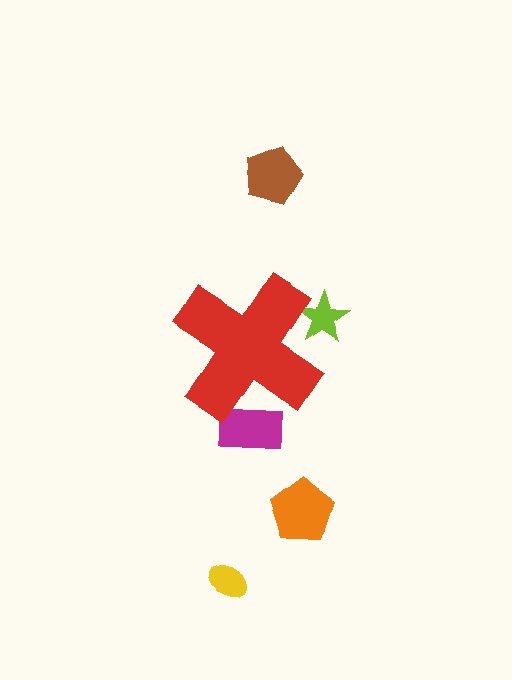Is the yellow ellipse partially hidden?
No, the yellow ellipse is fully visible.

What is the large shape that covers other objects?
A red cross.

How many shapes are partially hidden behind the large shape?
2 shapes are partially hidden.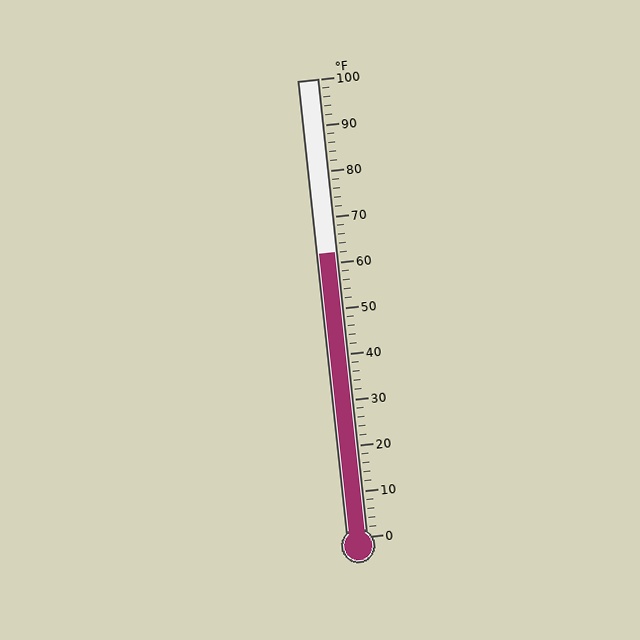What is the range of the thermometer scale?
The thermometer scale ranges from 0°F to 100°F.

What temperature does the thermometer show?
The thermometer shows approximately 62°F.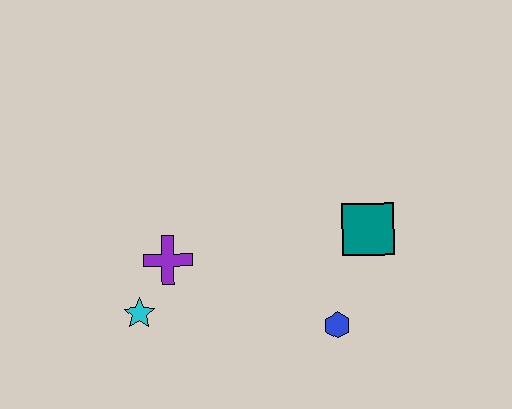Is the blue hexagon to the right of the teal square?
No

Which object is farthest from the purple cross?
The teal square is farthest from the purple cross.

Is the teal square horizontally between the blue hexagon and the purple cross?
No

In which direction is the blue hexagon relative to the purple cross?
The blue hexagon is to the right of the purple cross.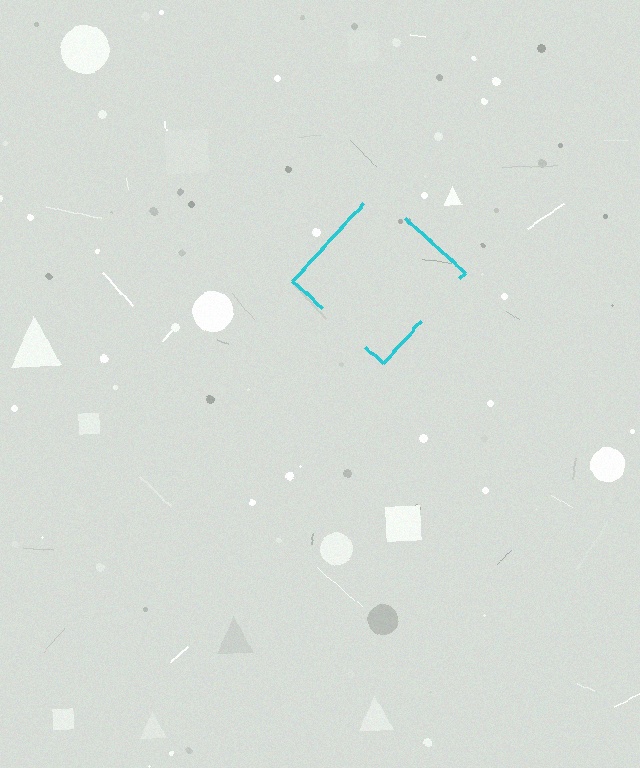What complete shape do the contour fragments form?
The contour fragments form a diamond.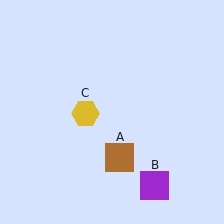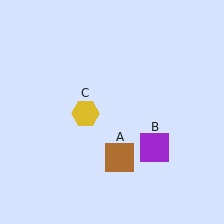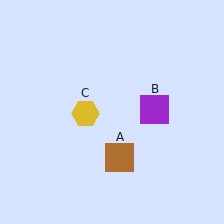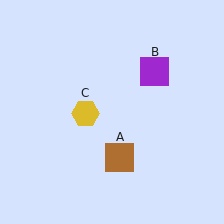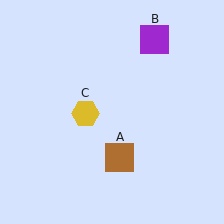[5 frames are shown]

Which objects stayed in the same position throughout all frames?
Brown square (object A) and yellow hexagon (object C) remained stationary.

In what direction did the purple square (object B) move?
The purple square (object B) moved up.